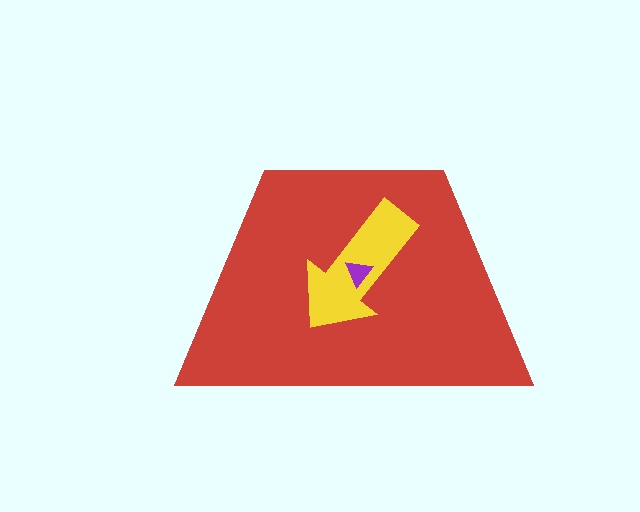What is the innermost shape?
The purple triangle.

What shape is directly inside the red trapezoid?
The yellow arrow.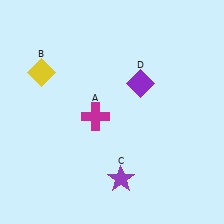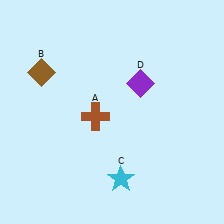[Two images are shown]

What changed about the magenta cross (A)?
In Image 1, A is magenta. In Image 2, it changed to brown.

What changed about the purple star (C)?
In Image 1, C is purple. In Image 2, it changed to cyan.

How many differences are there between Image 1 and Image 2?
There are 3 differences between the two images.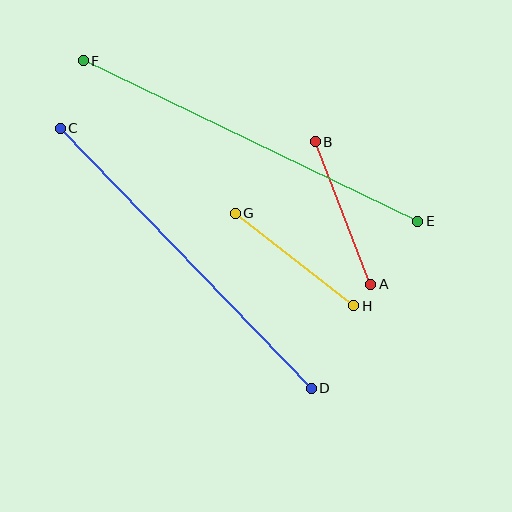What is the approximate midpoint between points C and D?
The midpoint is at approximately (186, 258) pixels.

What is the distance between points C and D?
The distance is approximately 362 pixels.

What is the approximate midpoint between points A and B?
The midpoint is at approximately (343, 213) pixels.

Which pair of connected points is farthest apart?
Points E and F are farthest apart.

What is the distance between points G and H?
The distance is approximately 150 pixels.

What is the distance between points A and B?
The distance is approximately 152 pixels.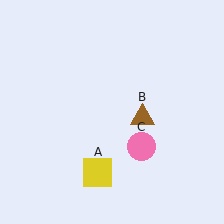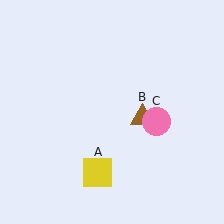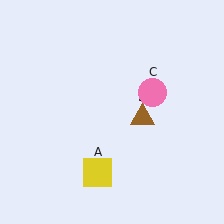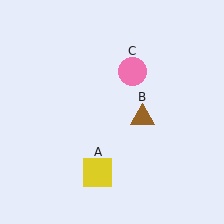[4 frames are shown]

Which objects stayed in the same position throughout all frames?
Yellow square (object A) and brown triangle (object B) remained stationary.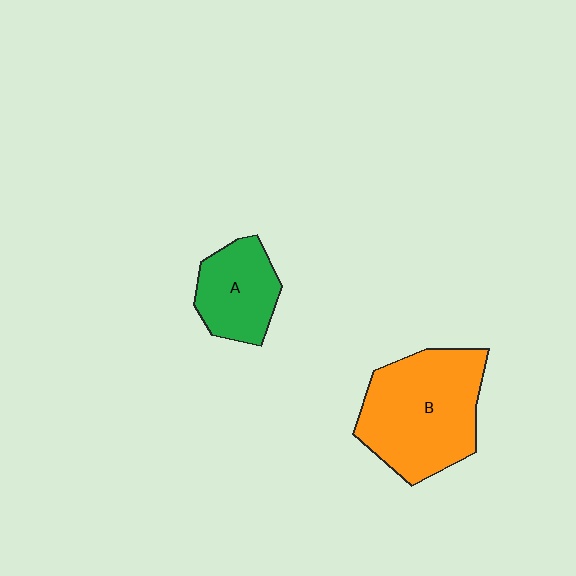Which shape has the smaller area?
Shape A (green).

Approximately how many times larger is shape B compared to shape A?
Approximately 1.9 times.